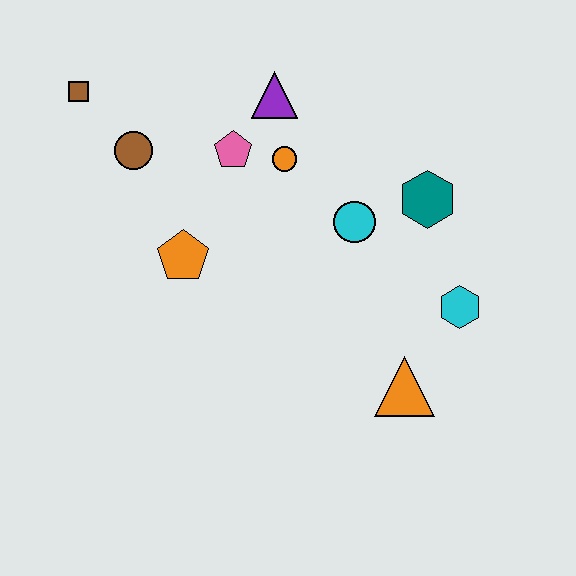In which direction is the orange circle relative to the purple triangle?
The orange circle is below the purple triangle.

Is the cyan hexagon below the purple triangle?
Yes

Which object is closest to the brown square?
The brown circle is closest to the brown square.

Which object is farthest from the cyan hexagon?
The brown square is farthest from the cyan hexagon.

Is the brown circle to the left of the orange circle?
Yes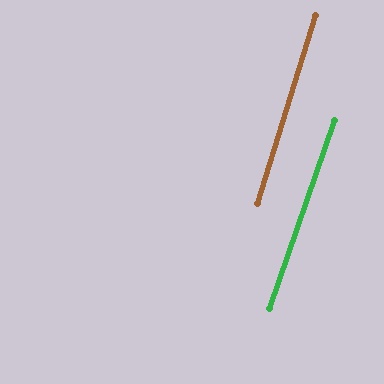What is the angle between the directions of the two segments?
Approximately 2 degrees.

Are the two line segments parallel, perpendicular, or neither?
Parallel — their directions differ by only 2.0°.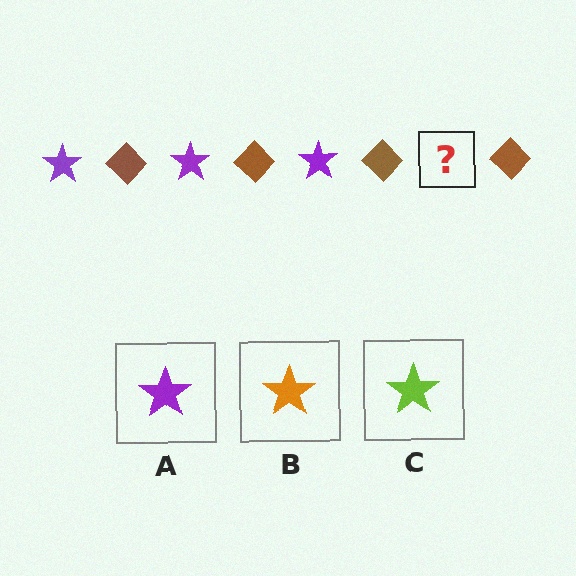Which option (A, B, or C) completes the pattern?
A.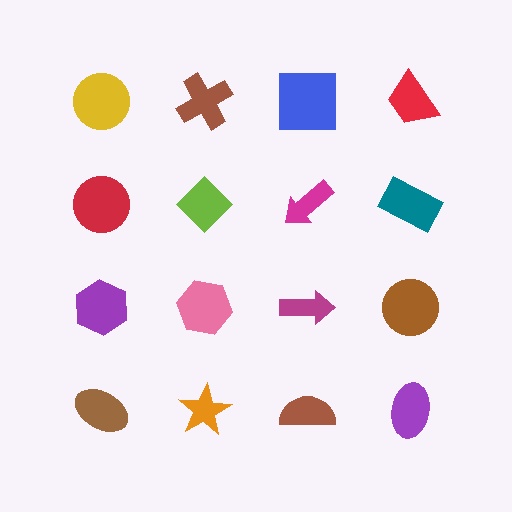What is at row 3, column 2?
A pink hexagon.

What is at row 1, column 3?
A blue square.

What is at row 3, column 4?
A brown circle.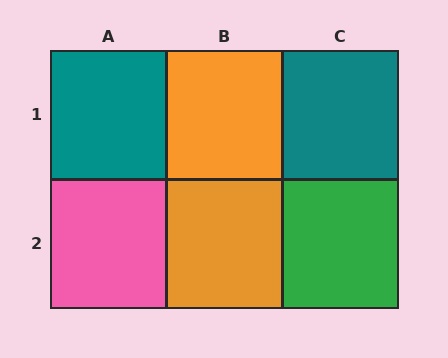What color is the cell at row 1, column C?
Teal.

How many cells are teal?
2 cells are teal.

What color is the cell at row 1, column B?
Orange.